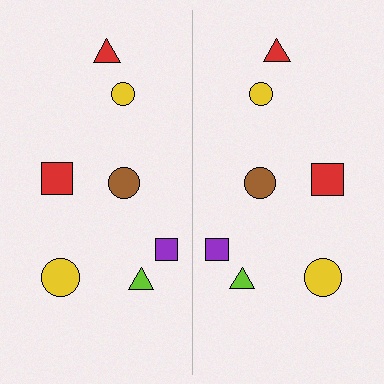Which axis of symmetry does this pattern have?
The pattern has a vertical axis of symmetry running through the center of the image.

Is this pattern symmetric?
Yes, this pattern has bilateral (reflection) symmetry.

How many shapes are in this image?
There are 14 shapes in this image.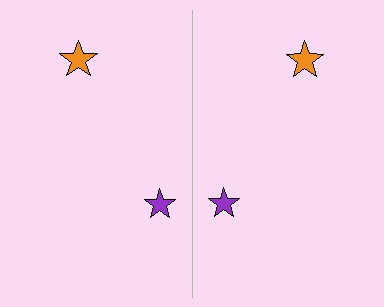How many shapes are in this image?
There are 4 shapes in this image.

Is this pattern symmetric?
Yes, this pattern has bilateral (reflection) symmetry.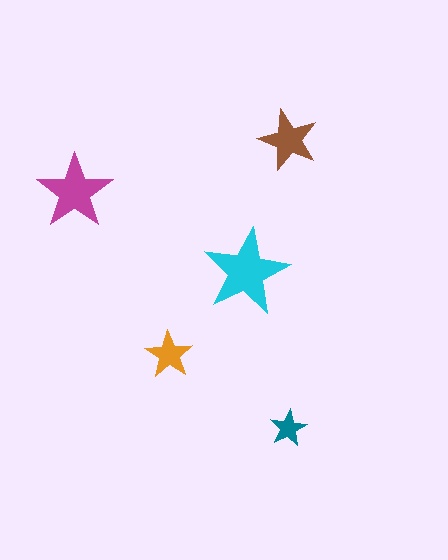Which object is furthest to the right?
The brown star is rightmost.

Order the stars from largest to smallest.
the cyan one, the magenta one, the brown one, the orange one, the teal one.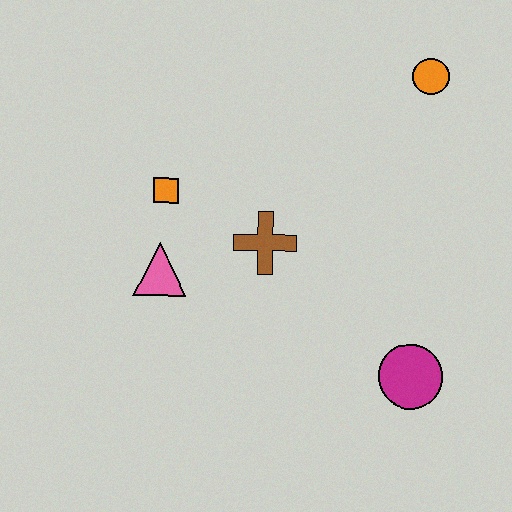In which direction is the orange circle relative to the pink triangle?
The orange circle is to the right of the pink triangle.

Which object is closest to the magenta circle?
The brown cross is closest to the magenta circle.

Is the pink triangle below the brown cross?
Yes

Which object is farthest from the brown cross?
The orange circle is farthest from the brown cross.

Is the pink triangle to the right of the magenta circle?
No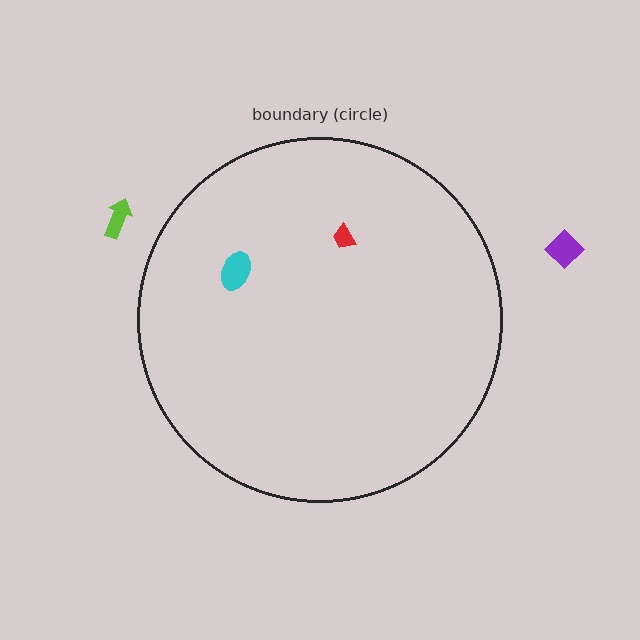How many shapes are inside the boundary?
2 inside, 2 outside.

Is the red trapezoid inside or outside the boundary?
Inside.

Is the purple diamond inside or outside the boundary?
Outside.